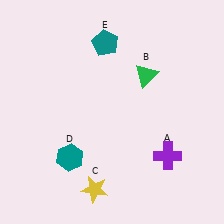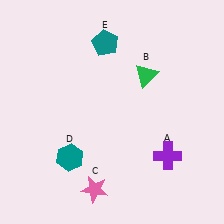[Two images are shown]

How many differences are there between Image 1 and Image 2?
There is 1 difference between the two images.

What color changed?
The star (C) changed from yellow in Image 1 to pink in Image 2.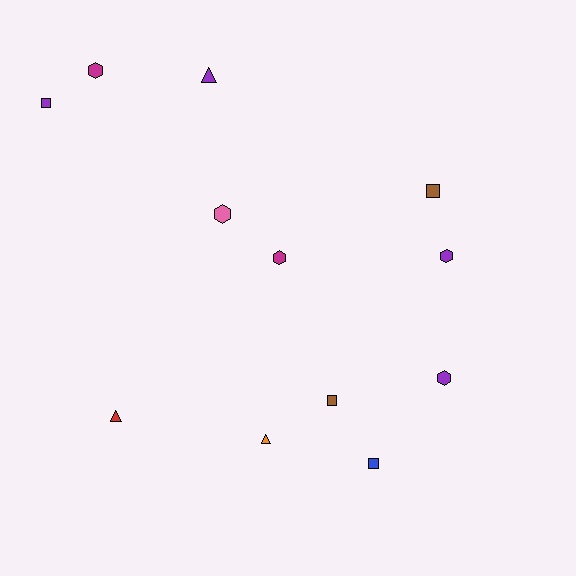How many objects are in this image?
There are 12 objects.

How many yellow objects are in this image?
There are no yellow objects.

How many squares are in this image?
There are 4 squares.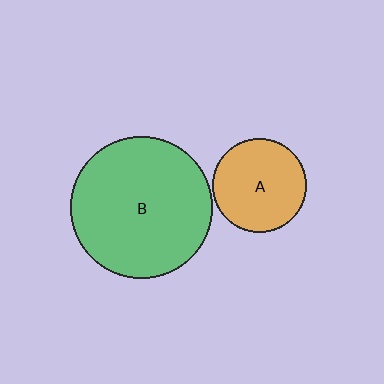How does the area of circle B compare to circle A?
Approximately 2.3 times.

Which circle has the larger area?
Circle B (green).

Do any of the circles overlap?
No, none of the circles overlap.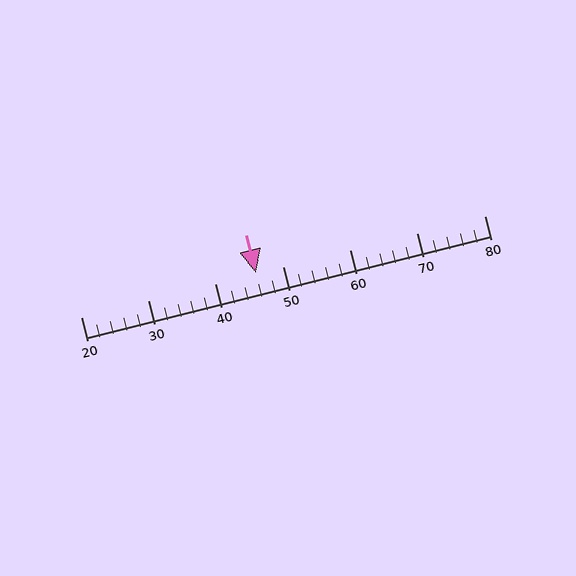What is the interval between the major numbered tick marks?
The major tick marks are spaced 10 units apart.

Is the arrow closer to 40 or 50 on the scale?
The arrow is closer to 50.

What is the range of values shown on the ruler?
The ruler shows values from 20 to 80.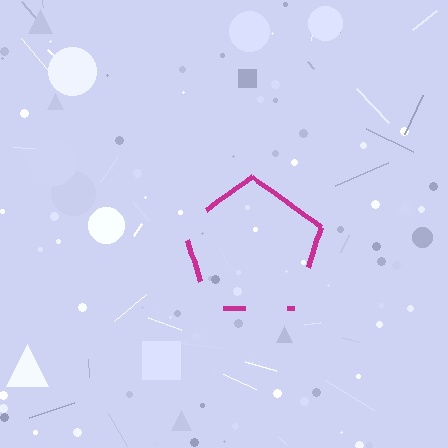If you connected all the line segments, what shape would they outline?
They would outline a pentagon.